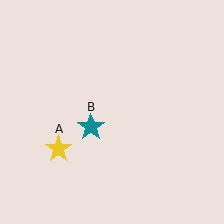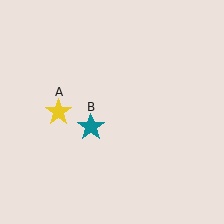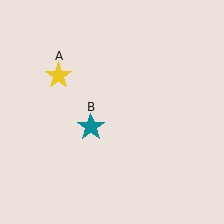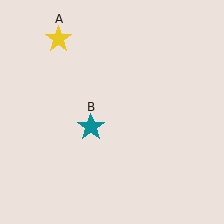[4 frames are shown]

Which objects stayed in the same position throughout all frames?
Teal star (object B) remained stationary.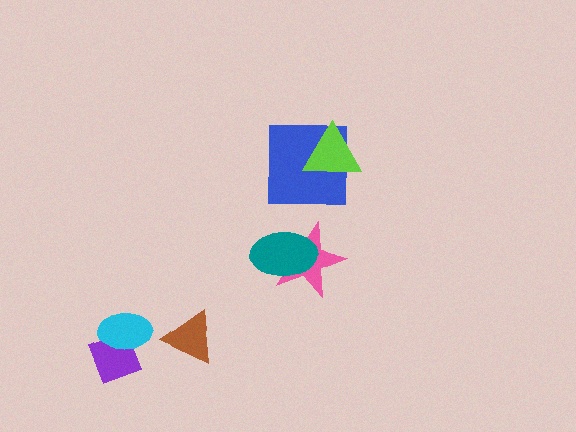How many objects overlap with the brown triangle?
0 objects overlap with the brown triangle.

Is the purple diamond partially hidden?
Yes, it is partially covered by another shape.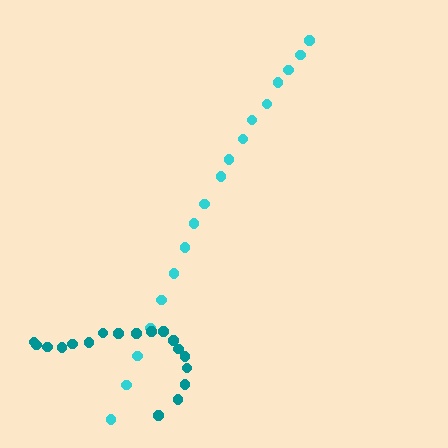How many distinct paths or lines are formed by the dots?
There are 2 distinct paths.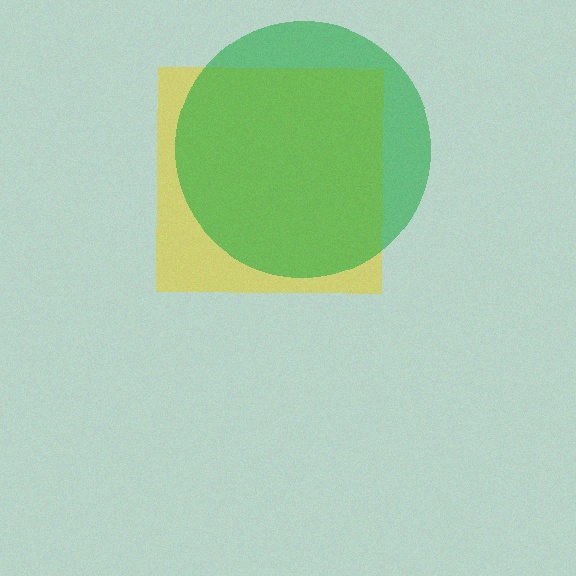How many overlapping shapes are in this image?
There are 2 overlapping shapes in the image.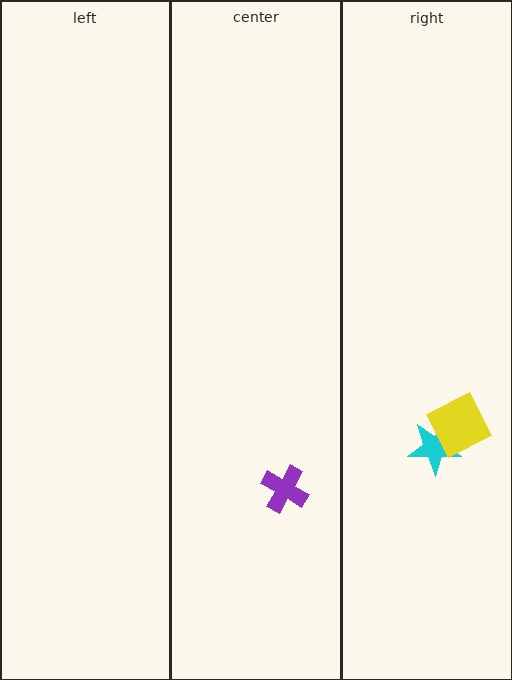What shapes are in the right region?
The cyan star, the yellow square.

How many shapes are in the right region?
2.